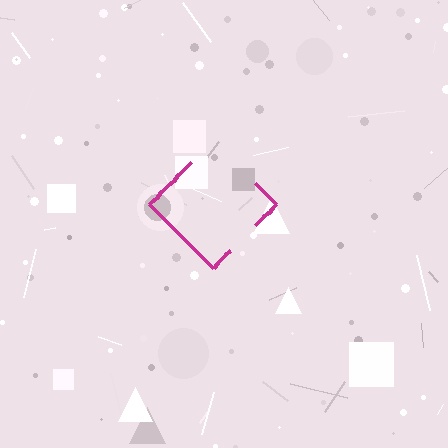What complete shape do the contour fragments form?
The contour fragments form a diamond.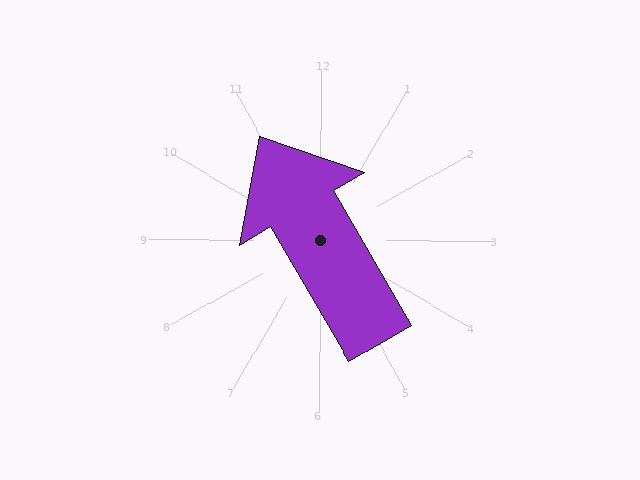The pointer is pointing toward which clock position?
Roughly 11 o'clock.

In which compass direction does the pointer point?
Northwest.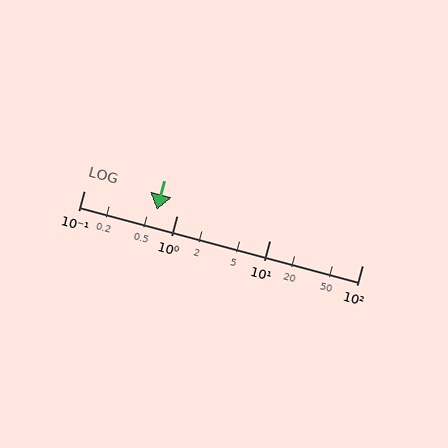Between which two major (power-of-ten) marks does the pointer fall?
The pointer is between 0.1 and 1.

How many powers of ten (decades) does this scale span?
The scale spans 3 decades, from 0.1 to 100.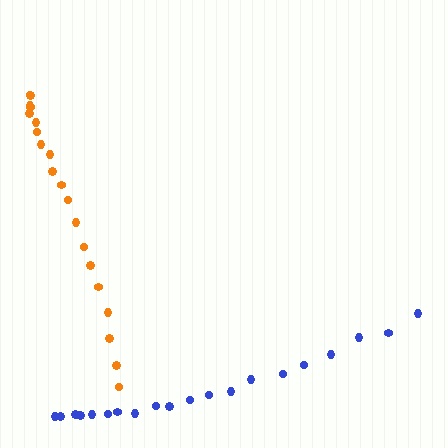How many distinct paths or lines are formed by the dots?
There are 2 distinct paths.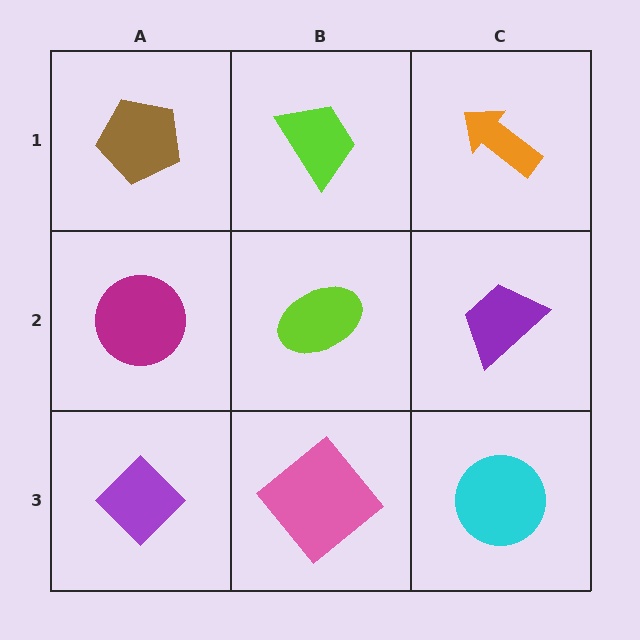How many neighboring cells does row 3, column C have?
2.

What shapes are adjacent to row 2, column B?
A lime trapezoid (row 1, column B), a pink diamond (row 3, column B), a magenta circle (row 2, column A), a purple trapezoid (row 2, column C).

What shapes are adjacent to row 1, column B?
A lime ellipse (row 2, column B), a brown pentagon (row 1, column A), an orange arrow (row 1, column C).